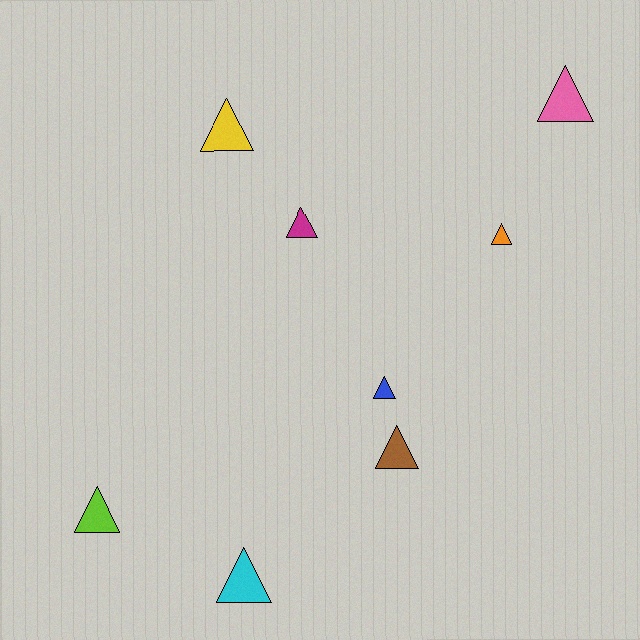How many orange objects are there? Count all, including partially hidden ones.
There is 1 orange object.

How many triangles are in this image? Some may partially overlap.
There are 8 triangles.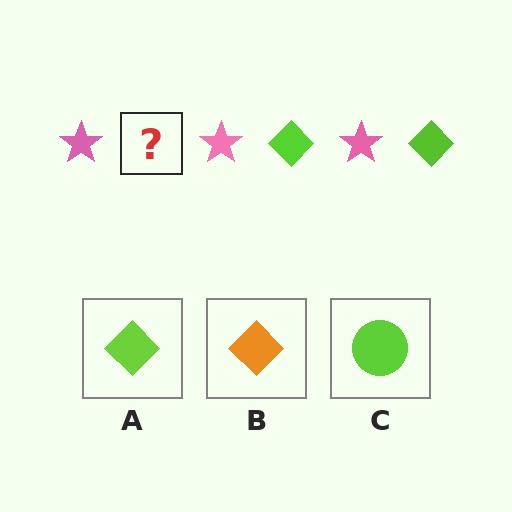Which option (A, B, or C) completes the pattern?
A.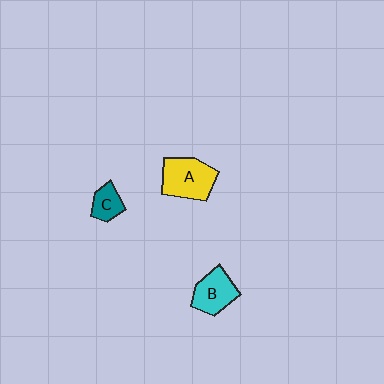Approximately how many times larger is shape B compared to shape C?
Approximately 1.7 times.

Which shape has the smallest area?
Shape C (teal).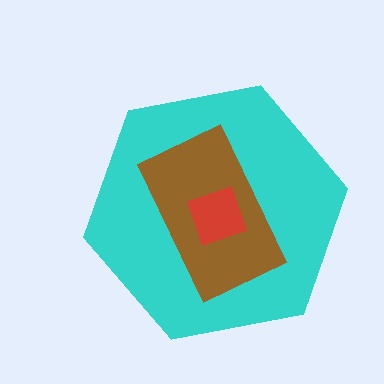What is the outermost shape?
The cyan hexagon.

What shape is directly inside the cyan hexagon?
The brown rectangle.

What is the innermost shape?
The red square.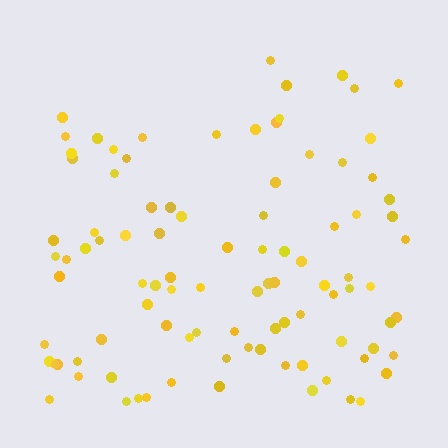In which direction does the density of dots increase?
From top to bottom, with the bottom side densest.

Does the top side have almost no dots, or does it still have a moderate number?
Still a moderate number, just noticeably fewer than the bottom.